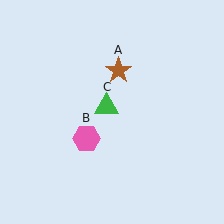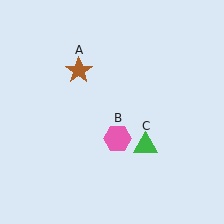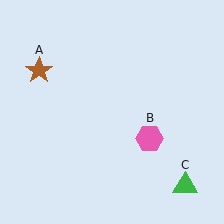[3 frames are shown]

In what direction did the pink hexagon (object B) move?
The pink hexagon (object B) moved right.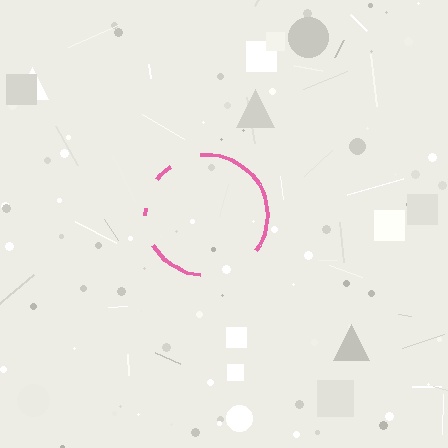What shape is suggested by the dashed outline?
The dashed outline suggests a circle.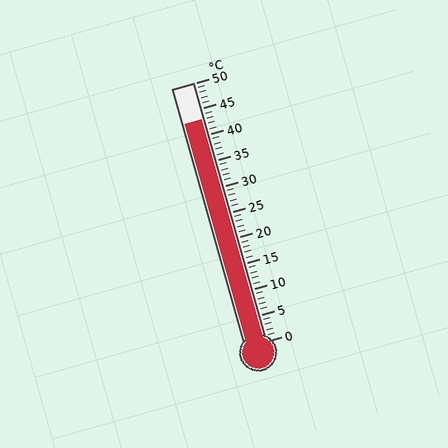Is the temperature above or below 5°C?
The temperature is above 5°C.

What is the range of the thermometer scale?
The thermometer scale ranges from 0°C to 50°C.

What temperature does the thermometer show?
The thermometer shows approximately 43°C.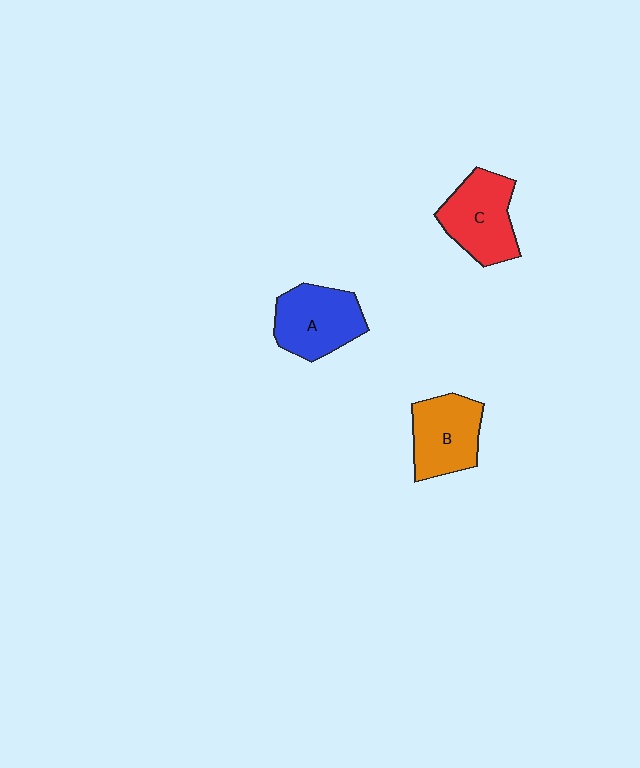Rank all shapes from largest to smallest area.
From largest to smallest: C (red), A (blue), B (orange).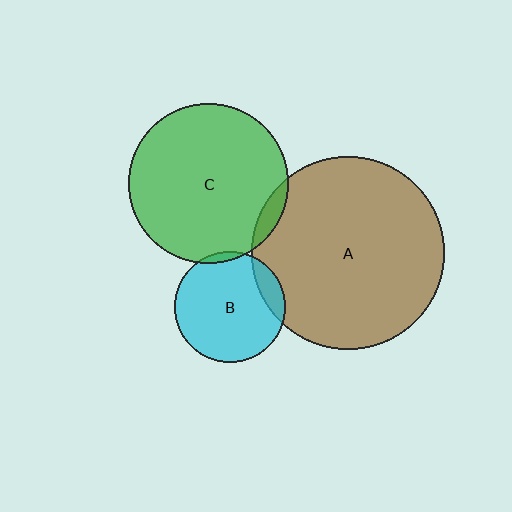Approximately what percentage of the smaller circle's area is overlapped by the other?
Approximately 5%.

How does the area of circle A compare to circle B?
Approximately 3.0 times.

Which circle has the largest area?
Circle A (brown).